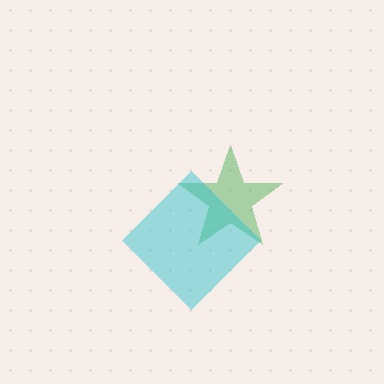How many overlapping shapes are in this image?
There are 2 overlapping shapes in the image.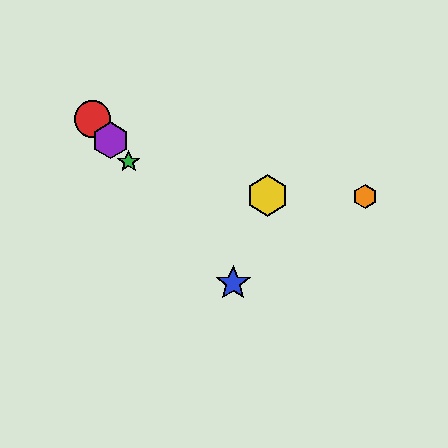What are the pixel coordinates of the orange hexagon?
The orange hexagon is at (365, 197).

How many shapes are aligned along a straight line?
4 shapes (the red circle, the blue star, the green star, the purple hexagon) are aligned along a straight line.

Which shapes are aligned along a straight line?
The red circle, the blue star, the green star, the purple hexagon are aligned along a straight line.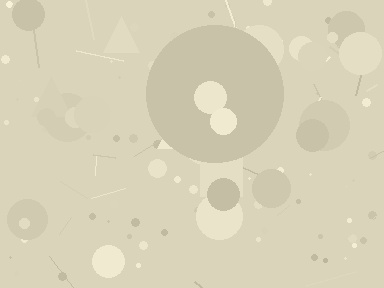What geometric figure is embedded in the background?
A circle is embedded in the background.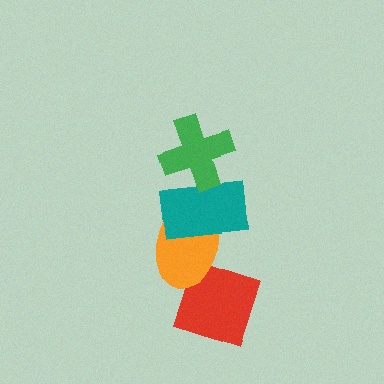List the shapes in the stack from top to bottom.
From top to bottom: the green cross, the teal rectangle, the orange ellipse, the red diamond.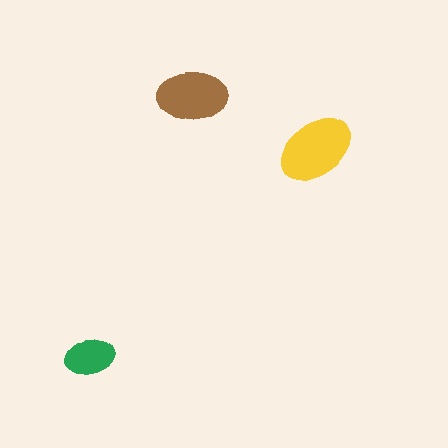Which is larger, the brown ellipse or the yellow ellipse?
The yellow one.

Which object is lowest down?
The green ellipse is bottommost.